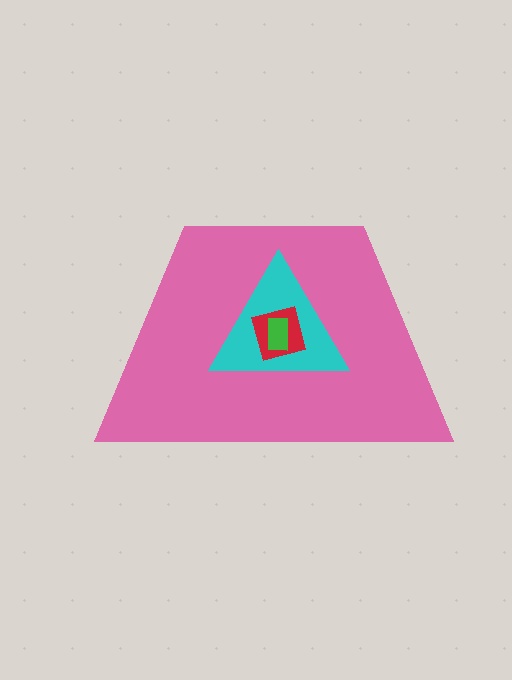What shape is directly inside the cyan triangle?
The red square.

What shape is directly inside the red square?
The green rectangle.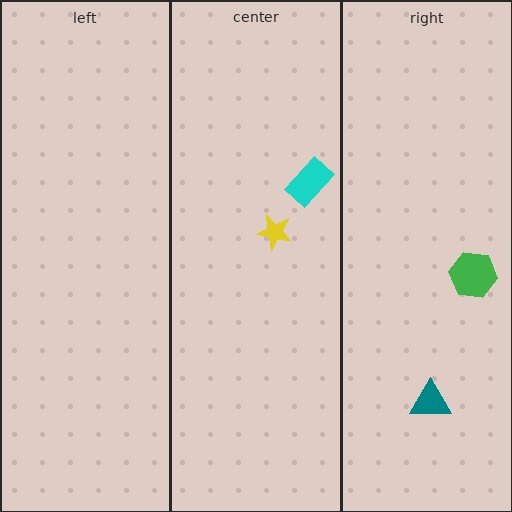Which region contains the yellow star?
The center region.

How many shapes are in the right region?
2.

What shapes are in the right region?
The green hexagon, the teal triangle.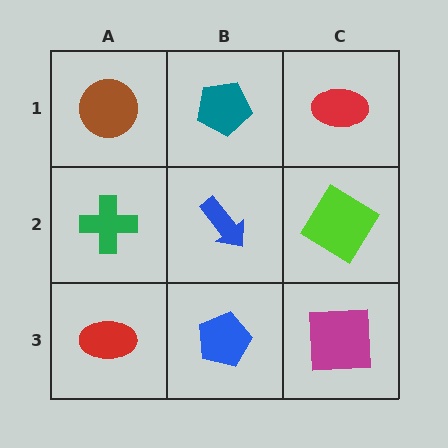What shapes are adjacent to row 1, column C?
A lime diamond (row 2, column C), a teal pentagon (row 1, column B).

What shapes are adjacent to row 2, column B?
A teal pentagon (row 1, column B), a blue pentagon (row 3, column B), a green cross (row 2, column A), a lime diamond (row 2, column C).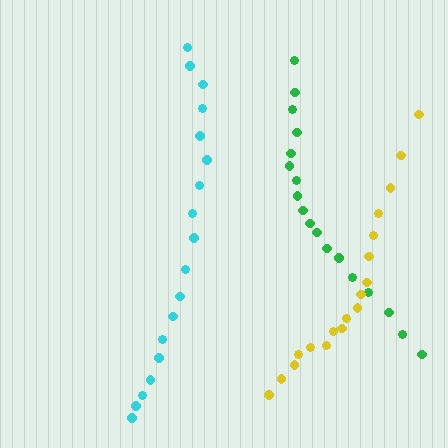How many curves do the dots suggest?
There are 3 distinct paths.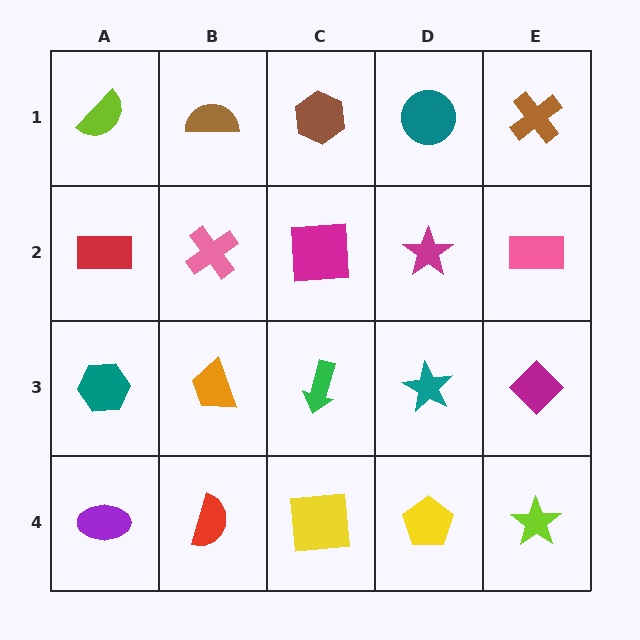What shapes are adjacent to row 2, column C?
A brown hexagon (row 1, column C), a green arrow (row 3, column C), a pink cross (row 2, column B), a magenta star (row 2, column D).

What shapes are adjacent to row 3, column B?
A pink cross (row 2, column B), a red semicircle (row 4, column B), a teal hexagon (row 3, column A), a green arrow (row 3, column C).